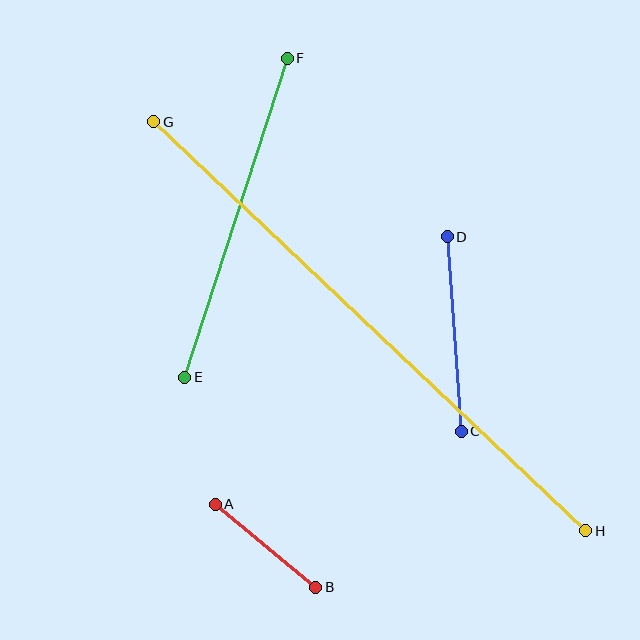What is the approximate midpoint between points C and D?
The midpoint is at approximately (454, 334) pixels.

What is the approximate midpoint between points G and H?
The midpoint is at approximately (370, 326) pixels.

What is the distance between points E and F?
The distance is approximately 335 pixels.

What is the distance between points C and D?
The distance is approximately 195 pixels.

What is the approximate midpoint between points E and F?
The midpoint is at approximately (236, 218) pixels.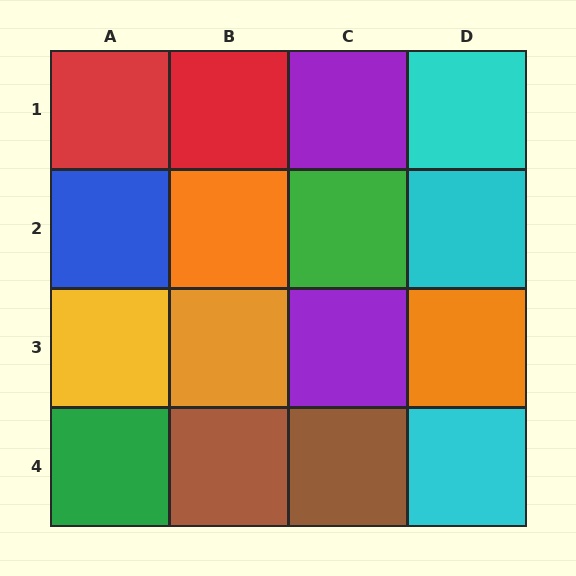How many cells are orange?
3 cells are orange.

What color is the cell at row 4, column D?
Cyan.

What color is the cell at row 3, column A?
Yellow.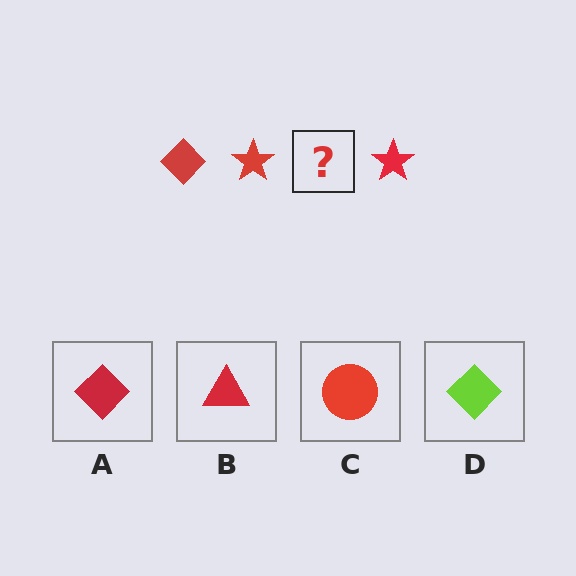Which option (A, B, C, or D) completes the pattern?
A.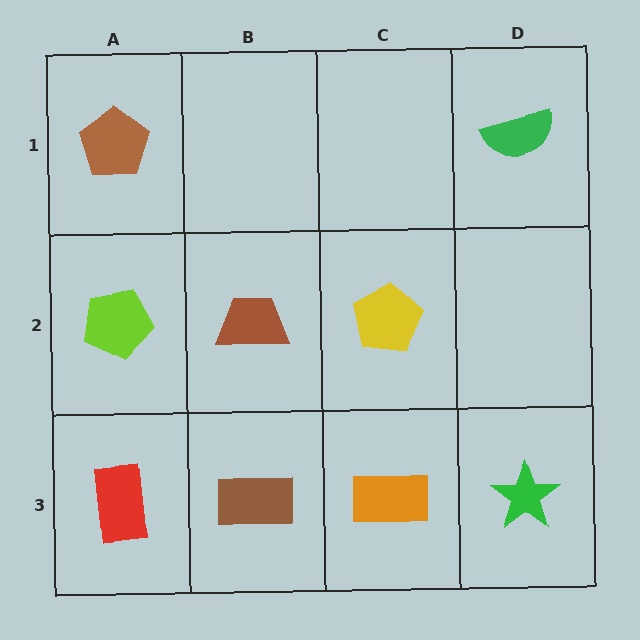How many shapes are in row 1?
2 shapes.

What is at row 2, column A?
A lime pentagon.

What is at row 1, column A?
A brown pentagon.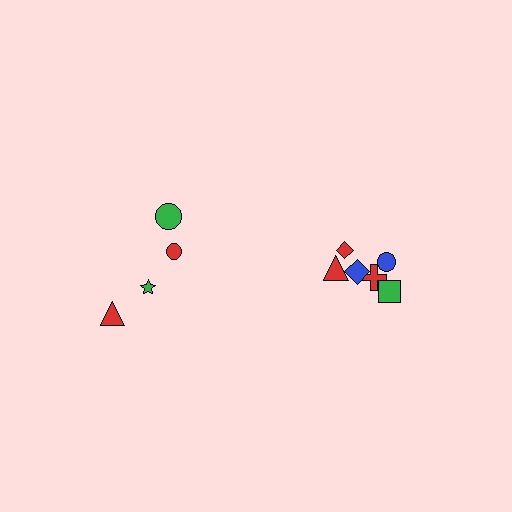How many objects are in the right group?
There are 6 objects.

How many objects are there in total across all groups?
There are 10 objects.